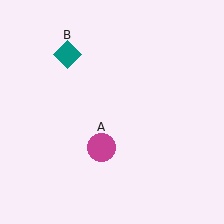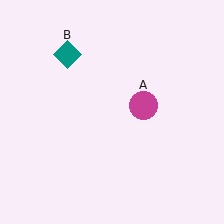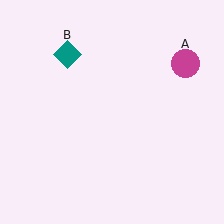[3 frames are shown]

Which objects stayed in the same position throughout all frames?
Teal diamond (object B) remained stationary.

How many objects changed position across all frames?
1 object changed position: magenta circle (object A).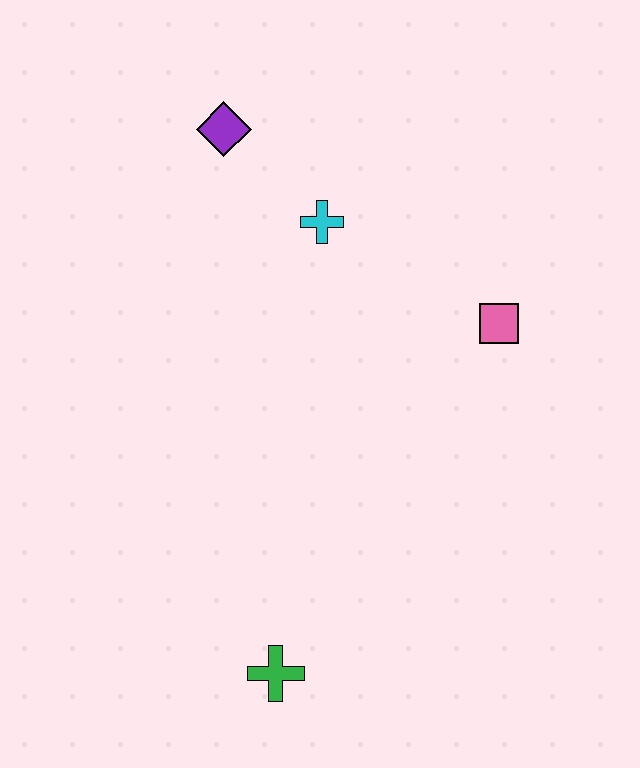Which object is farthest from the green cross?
The purple diamond is farthest from the green cross.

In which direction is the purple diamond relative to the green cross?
The purple diamond is above the green cross.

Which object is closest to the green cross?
The pink square is closest to the green cross.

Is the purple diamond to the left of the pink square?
Yes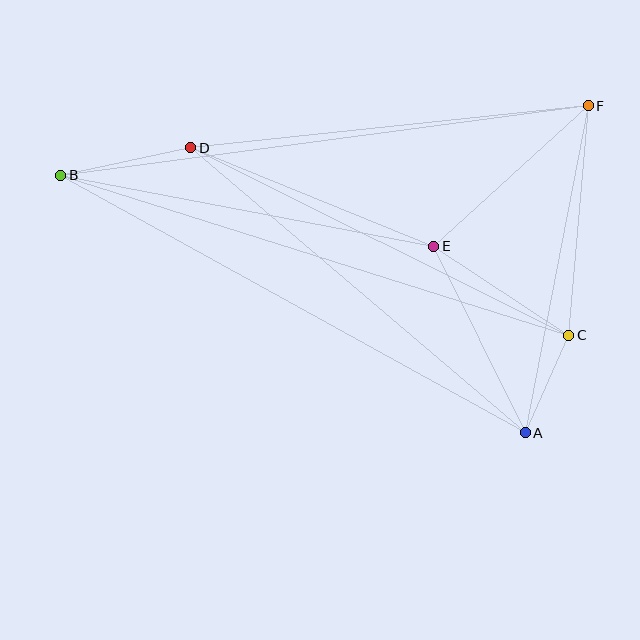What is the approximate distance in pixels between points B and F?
The distance between B and F is approximately 532 pixels.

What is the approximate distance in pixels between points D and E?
The distance between D and E is approximately 262 pixels.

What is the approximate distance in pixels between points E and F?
The distance between E and F is approximately 209 pixels.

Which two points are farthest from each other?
Points B and C are farthest from each other.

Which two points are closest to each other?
Points A and C are closest to each other.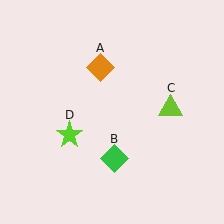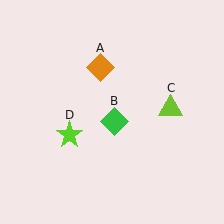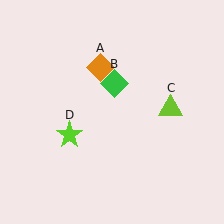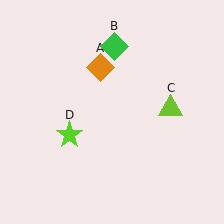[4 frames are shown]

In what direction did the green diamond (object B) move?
The green diamond (object B) moved up.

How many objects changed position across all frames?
1 object changed position: green diamond (object B).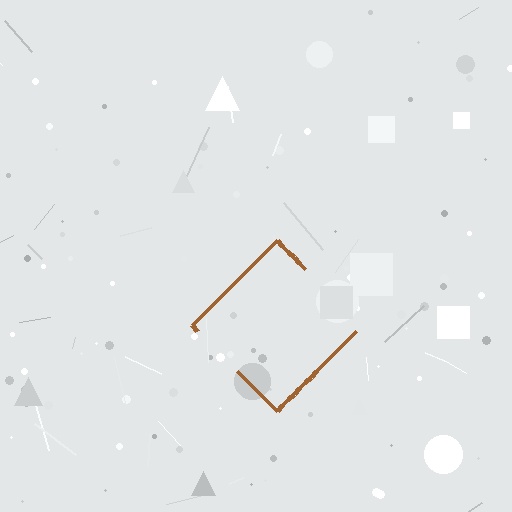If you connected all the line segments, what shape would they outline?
They would outline a diamond.